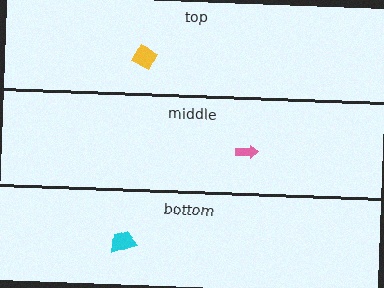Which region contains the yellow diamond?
The top region.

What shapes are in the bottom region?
The cyan trapezoid.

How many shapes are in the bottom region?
1.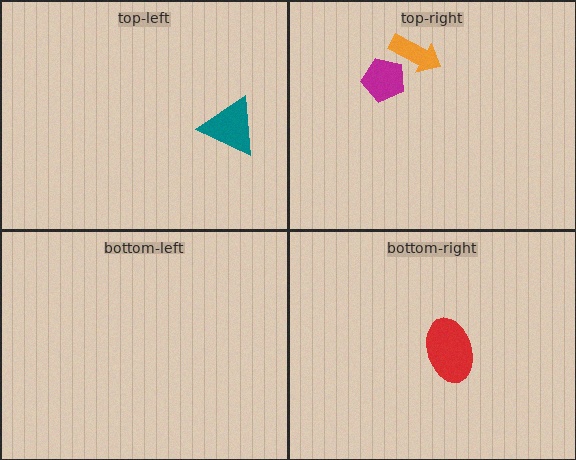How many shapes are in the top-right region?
2.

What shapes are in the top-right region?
The orange arrow, the magenta pentagon.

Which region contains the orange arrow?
The top-right region.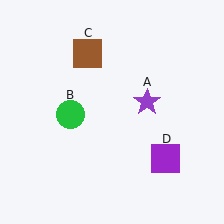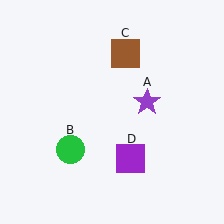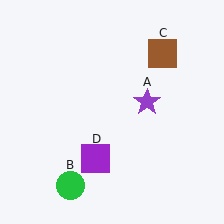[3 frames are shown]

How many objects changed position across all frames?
3 objects changed position: green circle (object B), brown square (object C), purple square (object D).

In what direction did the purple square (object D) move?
The purple square (object D) moved left.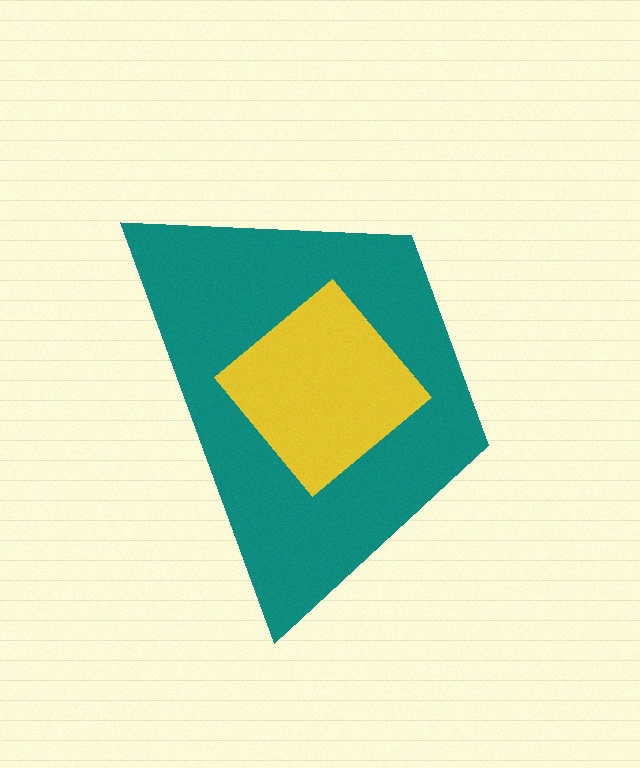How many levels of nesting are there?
2.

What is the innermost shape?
The yellow diamond.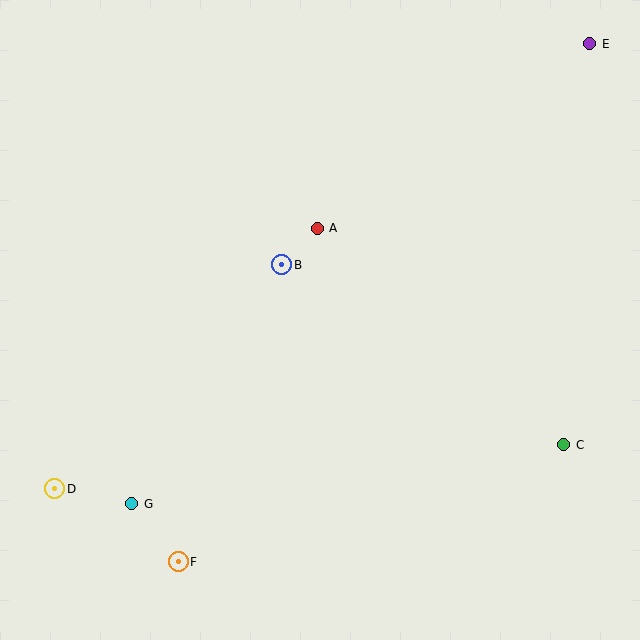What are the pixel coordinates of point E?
Point E is at (590, 44).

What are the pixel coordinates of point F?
Point F is at (178, 562).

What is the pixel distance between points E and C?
The distance between E and C is 402 pixels.